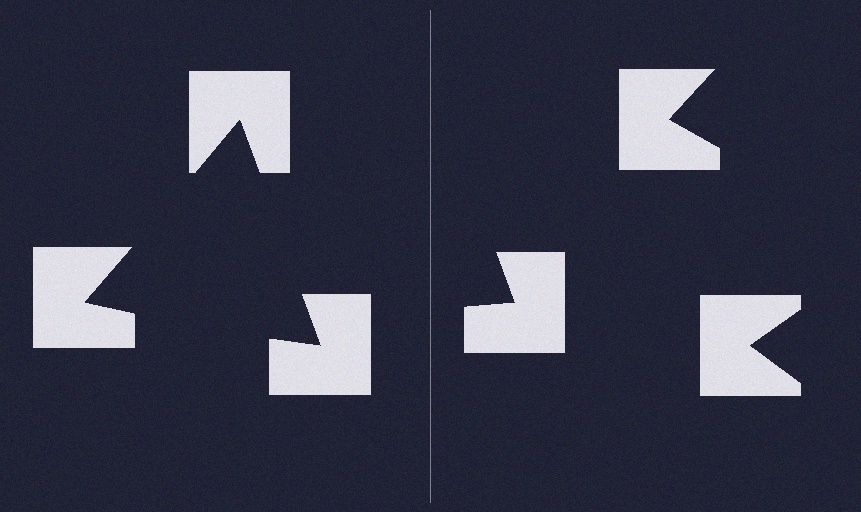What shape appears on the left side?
An illusory triangle.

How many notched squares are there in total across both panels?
6 — 3 on each side.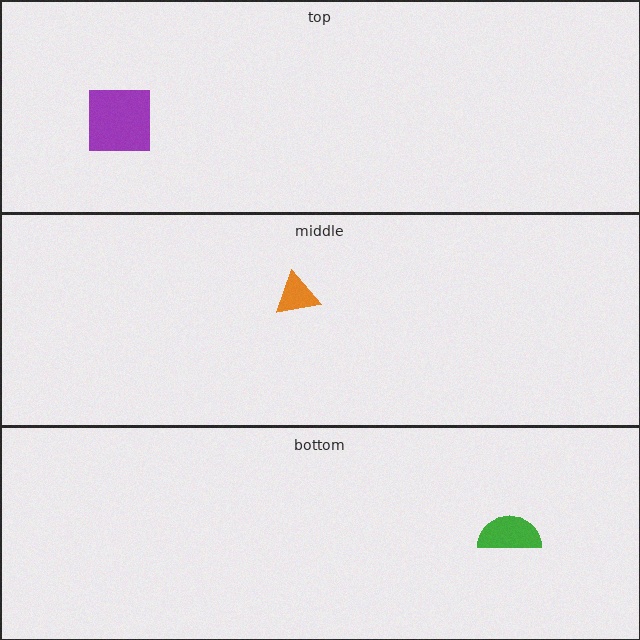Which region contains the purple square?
The top region.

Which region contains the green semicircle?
The bottom region.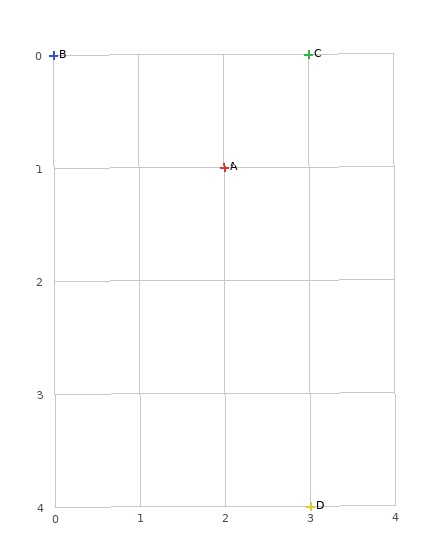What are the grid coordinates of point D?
Point D is at grid coordinates (3, 4).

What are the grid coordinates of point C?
Point C is at grid coordinates (3, 0).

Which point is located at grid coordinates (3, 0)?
Point C is at (3, 0).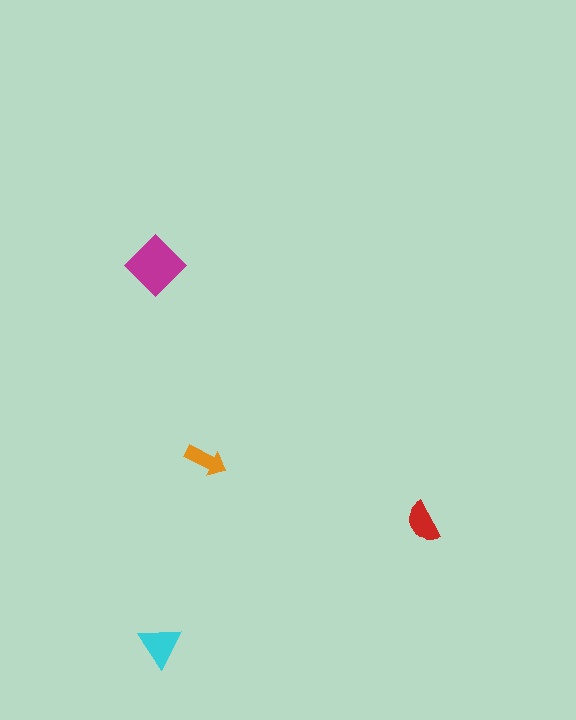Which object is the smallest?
The orange arrow.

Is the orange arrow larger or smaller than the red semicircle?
Smaller.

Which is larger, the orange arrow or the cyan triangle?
The cyan triangle.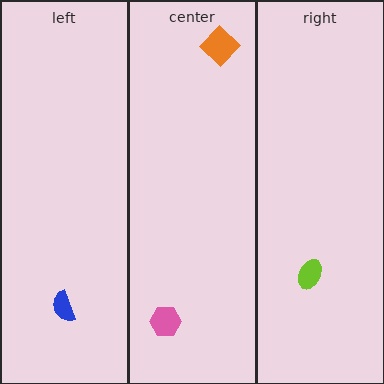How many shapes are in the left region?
1.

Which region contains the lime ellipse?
The right region.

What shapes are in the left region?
The blue semicircle.